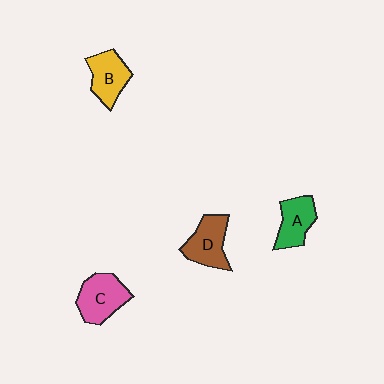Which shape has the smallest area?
Shape A (green).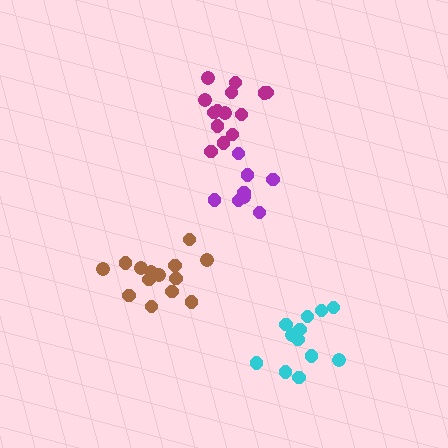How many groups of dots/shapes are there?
There are 4 groups.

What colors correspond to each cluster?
The clusters are colored: brown, purple, magenta, cyan.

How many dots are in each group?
Group 1: 14 dots, Group 2: 8 dots, Group 3: 14 dots, Group 4: 12 dots (48 total).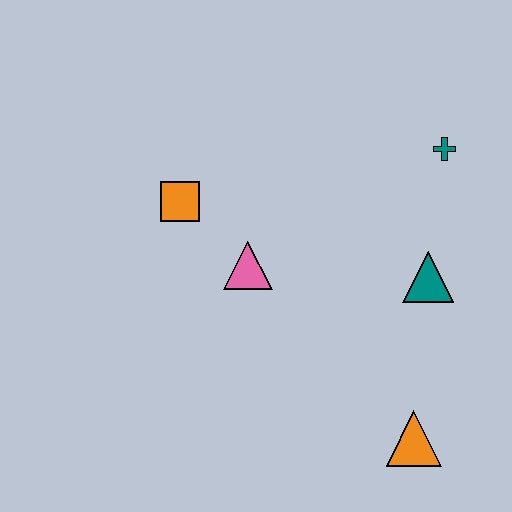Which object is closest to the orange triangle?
The teal triangle is closest to the orange triangle.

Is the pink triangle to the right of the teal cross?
No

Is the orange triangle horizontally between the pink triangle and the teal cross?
Yes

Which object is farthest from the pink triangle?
The orange triangle is farthest from the pink triangle.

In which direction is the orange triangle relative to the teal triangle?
The orange triangle is below the teal triangle.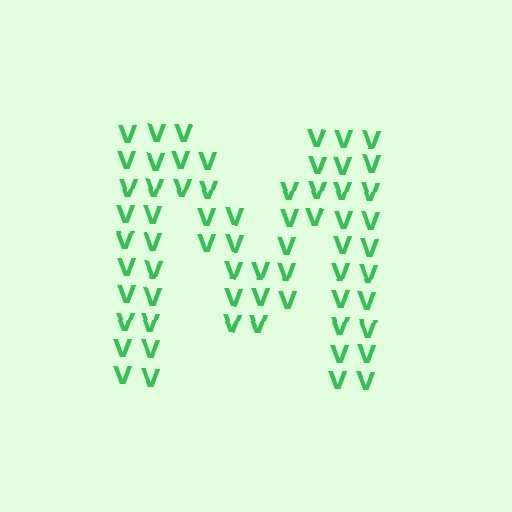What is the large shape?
The large shape is the letter M.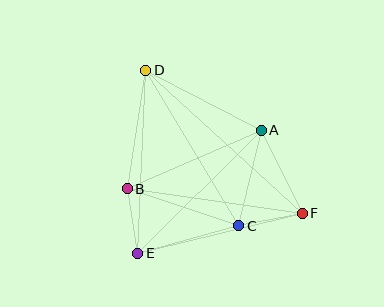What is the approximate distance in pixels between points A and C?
The distance between A and C is approximately 98 pixels.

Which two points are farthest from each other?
Points D and F are farthest from each other.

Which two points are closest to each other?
Points C and F are closest to each other.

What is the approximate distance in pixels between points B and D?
The distance between B and D is approximately 120 pixels.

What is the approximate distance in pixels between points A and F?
The distance between A and F is approximately 93 pixels.